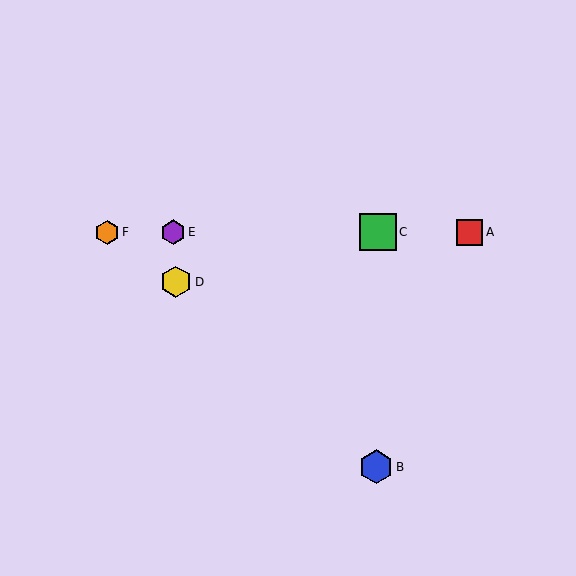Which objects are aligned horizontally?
Objects A, C, E, F are aligned horizontally.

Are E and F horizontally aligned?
Yes, both are at y≈232.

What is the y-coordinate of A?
Object A is at y≈232.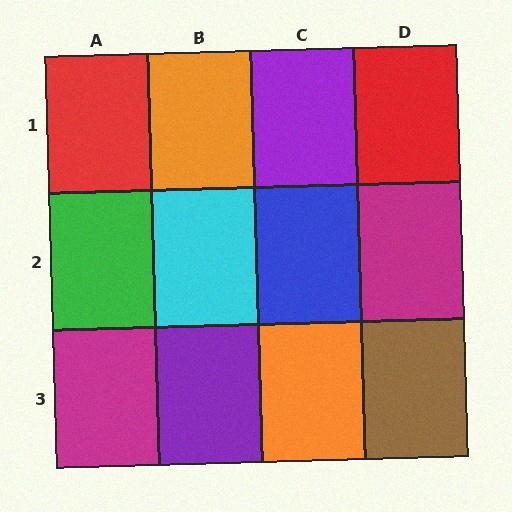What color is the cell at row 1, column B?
Orange.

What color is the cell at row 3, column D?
Brown.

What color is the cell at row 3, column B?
Purple.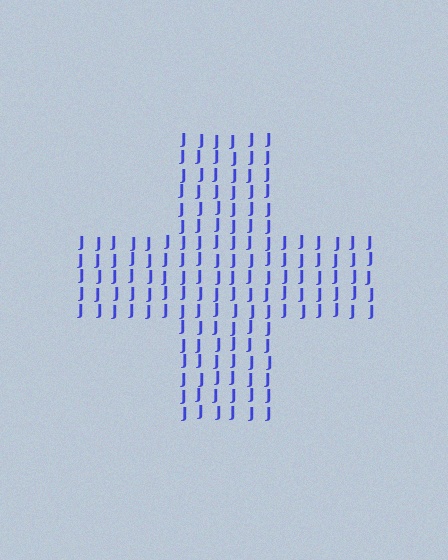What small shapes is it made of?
It is made of small letter J's.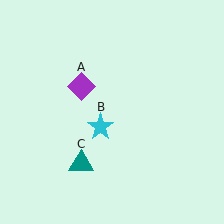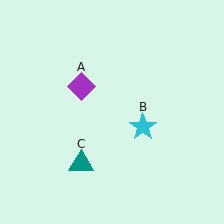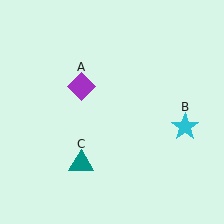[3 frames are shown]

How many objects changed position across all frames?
1 object changed position: cyan star (object B).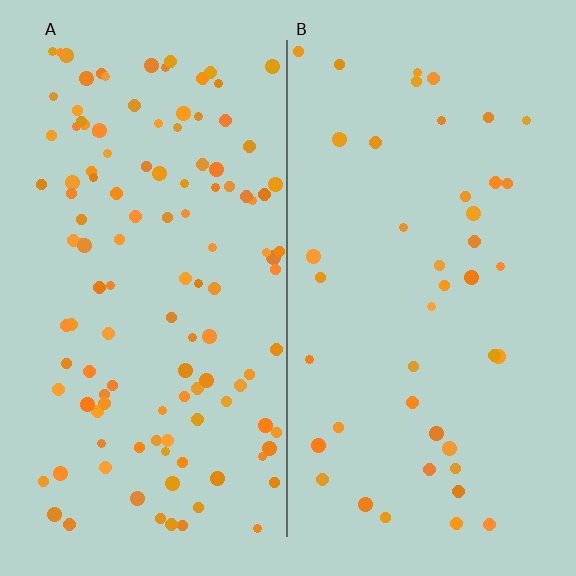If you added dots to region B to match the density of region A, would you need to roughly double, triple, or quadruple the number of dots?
Approximately triple.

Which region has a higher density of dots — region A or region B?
A (the left).